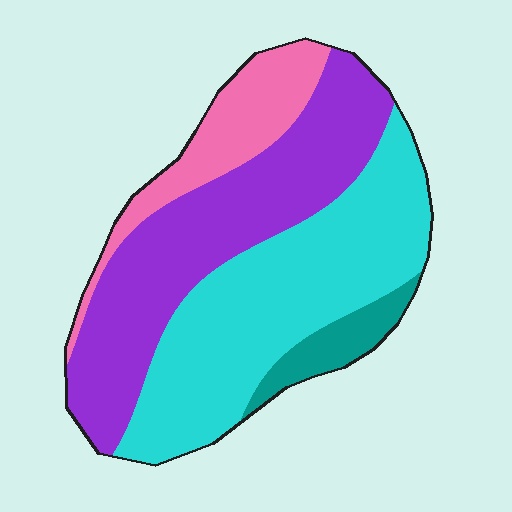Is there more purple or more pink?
Purple.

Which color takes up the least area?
Teal, at roughly 5%.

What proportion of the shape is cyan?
Cyan covers roughly 40% of the shape.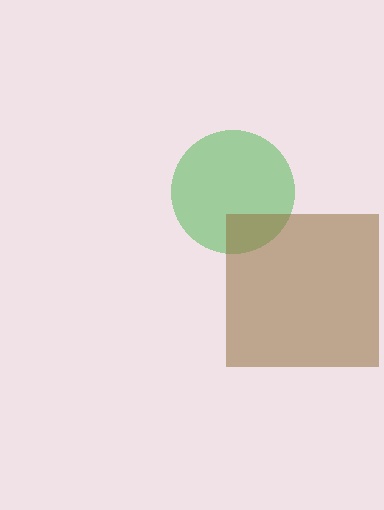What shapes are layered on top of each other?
The layered shapes are: a green circle, a brown square.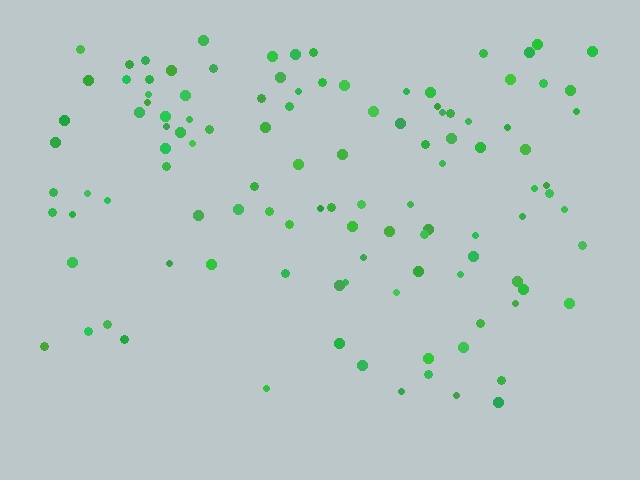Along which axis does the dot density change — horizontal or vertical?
Vertical.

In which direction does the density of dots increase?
From bottom to top, with the top side densest.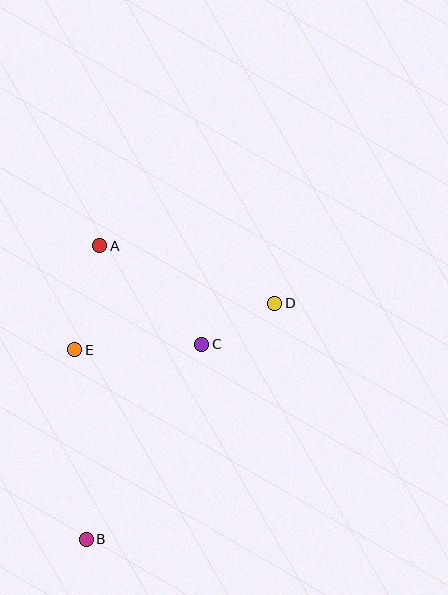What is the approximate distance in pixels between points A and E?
The distance between A and E is approximately 107 pixels.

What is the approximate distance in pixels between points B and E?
The distance between B and E is approximately 190 pixels.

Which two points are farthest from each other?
Points B and D are farthest from each other.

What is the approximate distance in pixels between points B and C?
The distance between B and C is approximately 227 pixels.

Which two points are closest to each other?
Points C and D are closest to each other.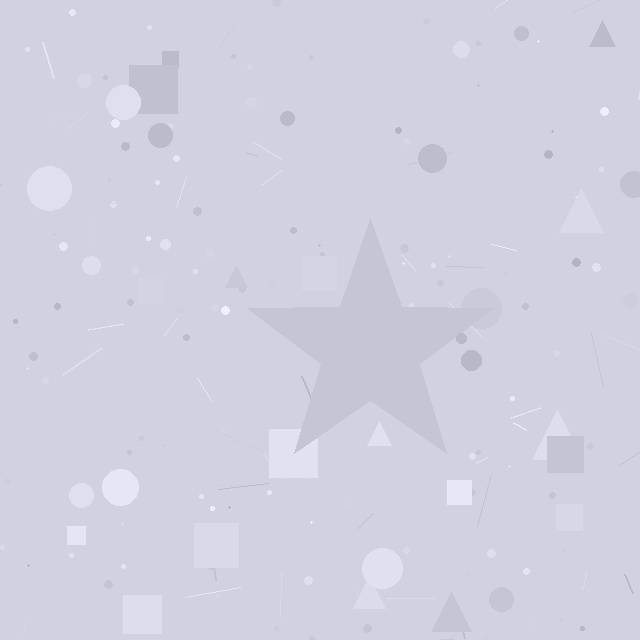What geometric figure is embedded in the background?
A star is embedded in the background.